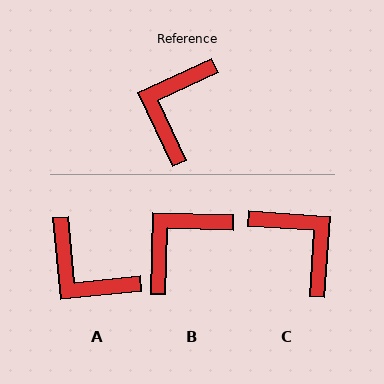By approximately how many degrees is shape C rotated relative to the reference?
Approximately 119 degrees clockwise.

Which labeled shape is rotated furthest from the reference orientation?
C, about 119 degrees away.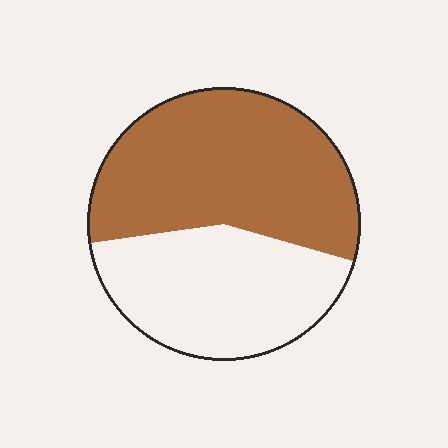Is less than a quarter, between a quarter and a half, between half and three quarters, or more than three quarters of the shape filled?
Between half and three quarters.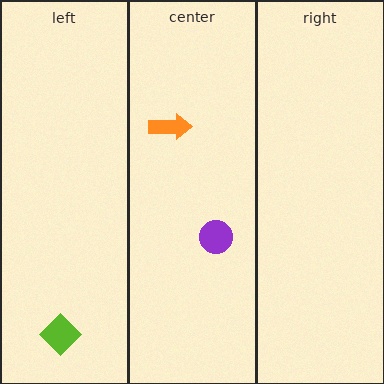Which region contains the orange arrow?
The center region.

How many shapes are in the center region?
2.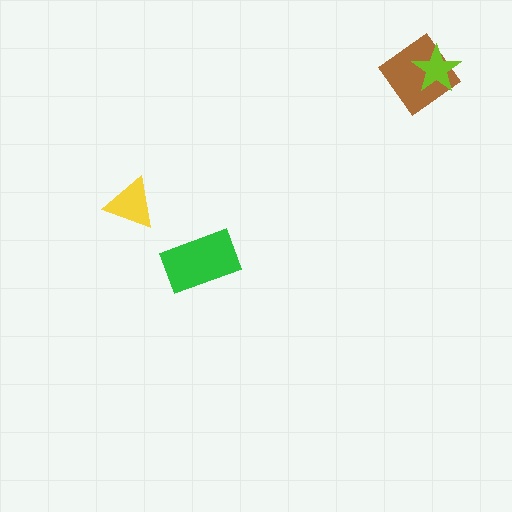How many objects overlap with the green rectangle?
0 objects overlap with the green rectangle.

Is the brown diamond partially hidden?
Yes, it is partially covered by another shape.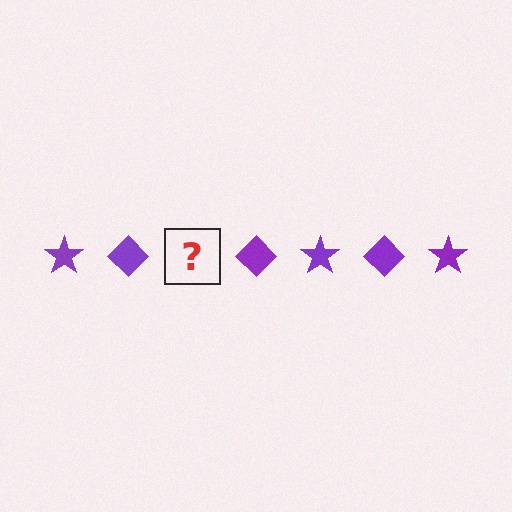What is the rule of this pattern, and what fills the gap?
The rule is that the pattern cycles through star, diamond shapes in purple. The gap should be filled with a purple star.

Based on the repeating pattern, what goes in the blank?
The blank should be a purple star.